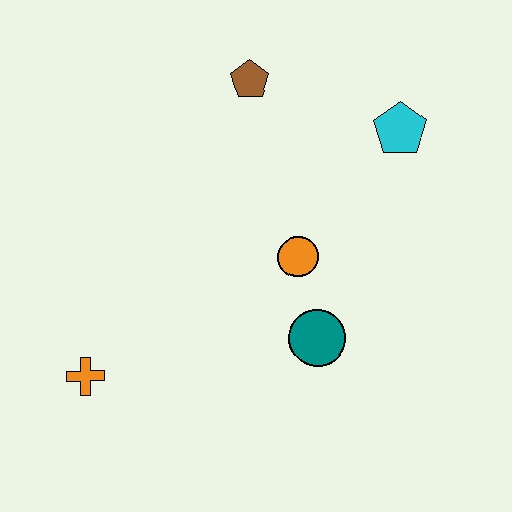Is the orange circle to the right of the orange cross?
Yes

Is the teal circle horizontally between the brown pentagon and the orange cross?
No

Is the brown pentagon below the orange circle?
No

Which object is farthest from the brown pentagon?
The orange cross is farthest from the brown pentagon.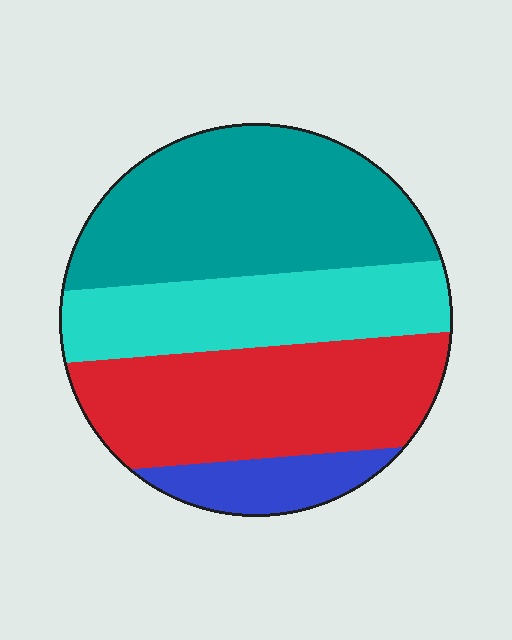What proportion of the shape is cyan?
Cyan covers roughly 25% of the shape.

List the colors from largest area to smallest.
From largest to smallest: teal, red, cyan, blue.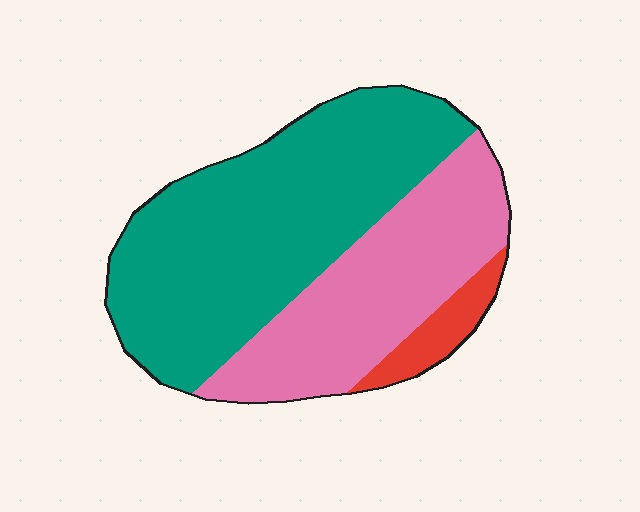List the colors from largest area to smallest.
From largest to smallest: teal, pink, red.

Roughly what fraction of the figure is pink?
Pink covers 36% of the figure.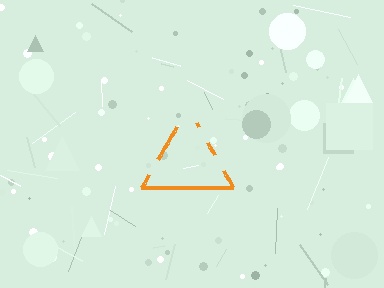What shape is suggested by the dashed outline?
The dashed outline suggests a triangle.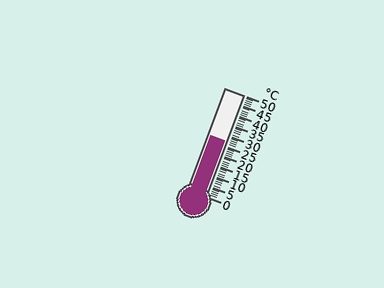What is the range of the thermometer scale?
The thermometer scale ranges from 0°C to 50°C.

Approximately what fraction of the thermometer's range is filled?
The thermometer is filled to approximately 55% of its range.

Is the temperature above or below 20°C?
The temperature is above 20°C.